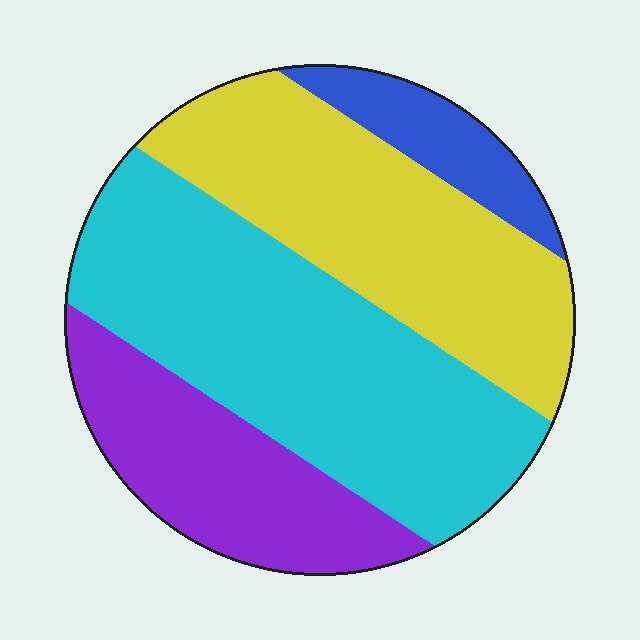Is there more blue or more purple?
Purple.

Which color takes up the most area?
Cyan, at roughly 40%.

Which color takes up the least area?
Blue, at roughly 10%.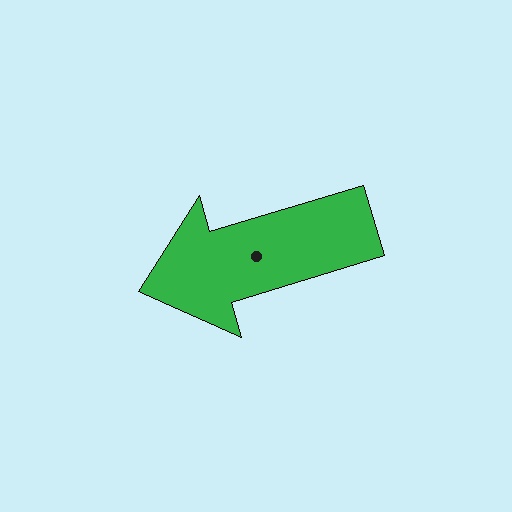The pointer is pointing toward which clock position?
Roughly 8 o'clock.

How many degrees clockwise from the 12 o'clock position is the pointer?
Approximately 253 degrees.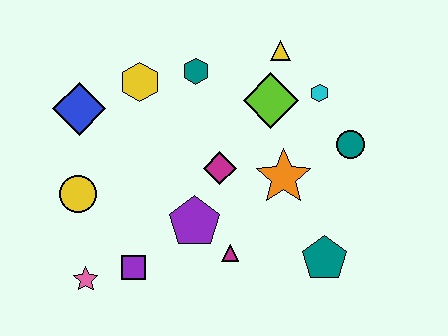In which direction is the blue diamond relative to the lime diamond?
The blue diamond is to the left of the lime diamond.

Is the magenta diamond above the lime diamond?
No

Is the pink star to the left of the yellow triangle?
Yes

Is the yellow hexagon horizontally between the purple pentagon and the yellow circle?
Yes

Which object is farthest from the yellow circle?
The teal circle is farthest from the yellow circle.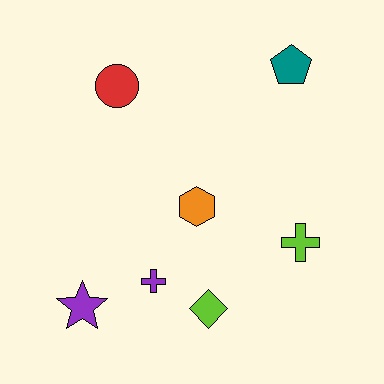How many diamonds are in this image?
There is 1 diamond.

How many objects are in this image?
There are 7 objects.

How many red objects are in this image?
There is 1 red object.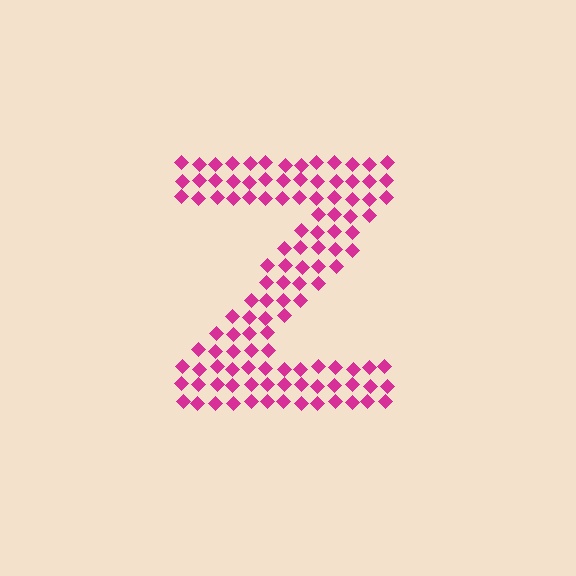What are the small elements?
The small elements are diamonds.